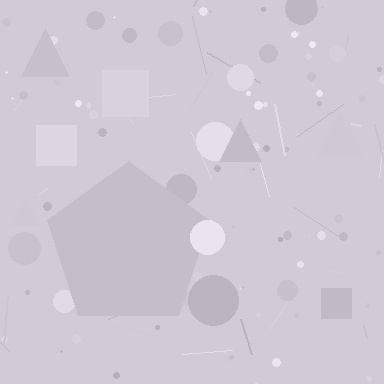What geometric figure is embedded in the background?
A pentagon is embedded in the background.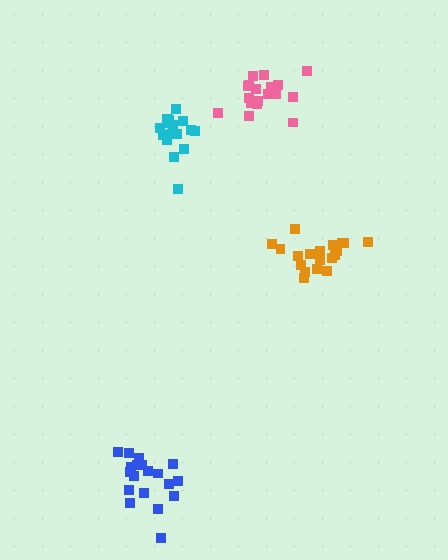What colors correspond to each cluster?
The clusters are colored: pink, orange, blue, cyan.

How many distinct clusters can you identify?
There are 4 distinct clusters.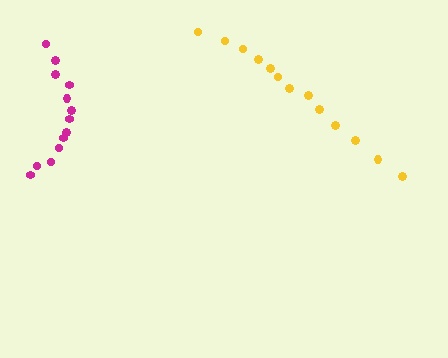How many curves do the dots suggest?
There are 2 distinct paths.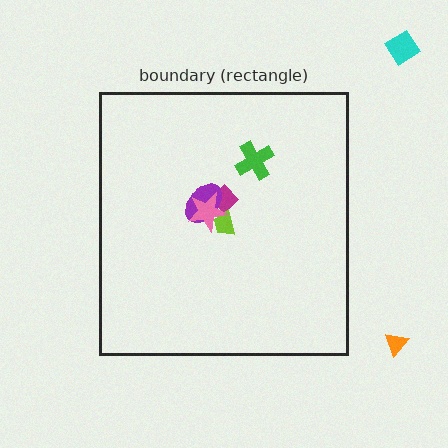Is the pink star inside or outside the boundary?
Inside.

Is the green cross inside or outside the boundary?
Inside.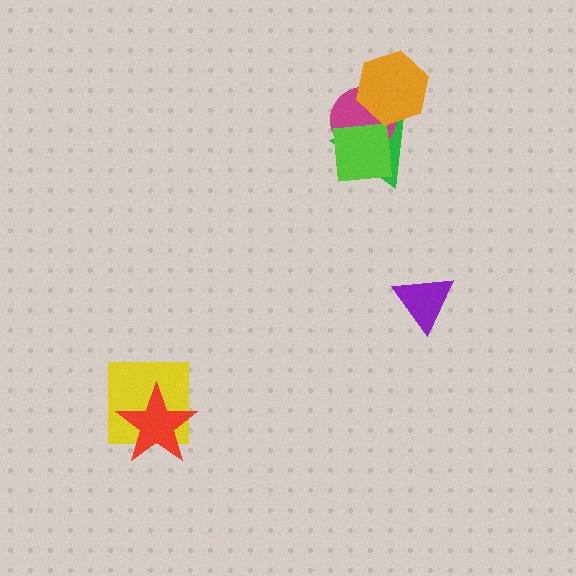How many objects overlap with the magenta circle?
3 objects overlap with the magenta circle.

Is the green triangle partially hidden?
Yes, it is partially covered by another shape.